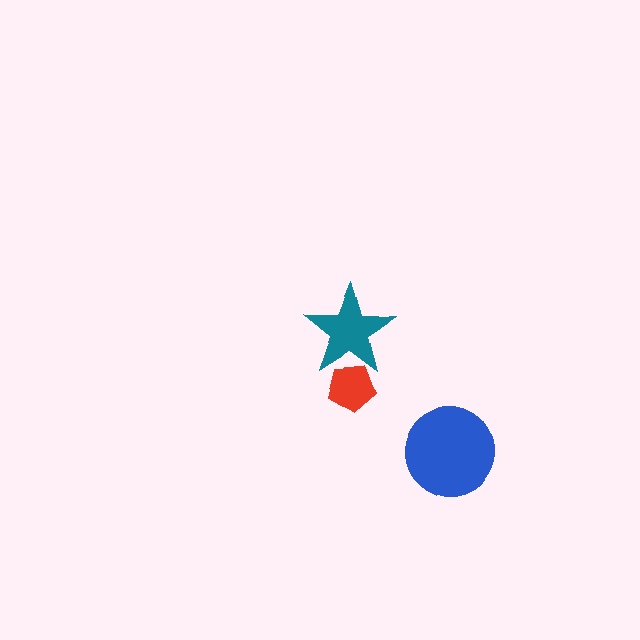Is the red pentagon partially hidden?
Yes, it is partially covered by another shape.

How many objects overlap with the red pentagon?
1 object overlaps with the red pentagon.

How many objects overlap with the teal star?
1 object overlaps with the teal star.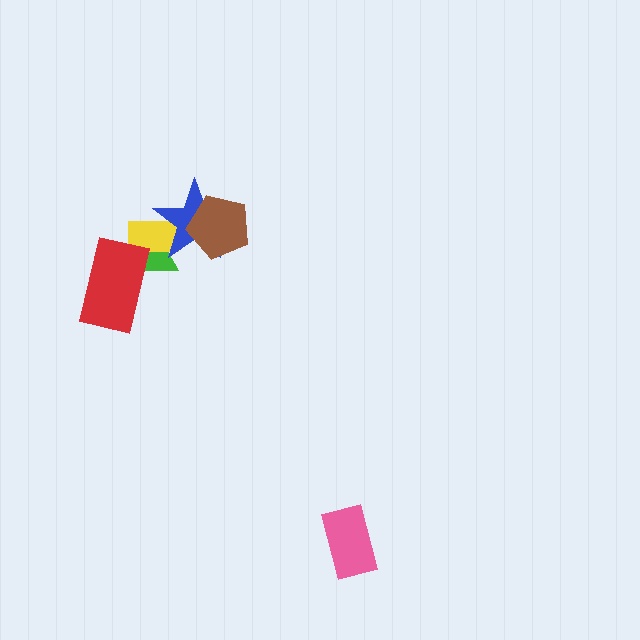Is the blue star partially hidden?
Yes, it is partially covered by another shape.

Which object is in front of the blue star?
The brown pentagon is in front of the blue star.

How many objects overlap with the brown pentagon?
1 object overlaps with the brown pentagon.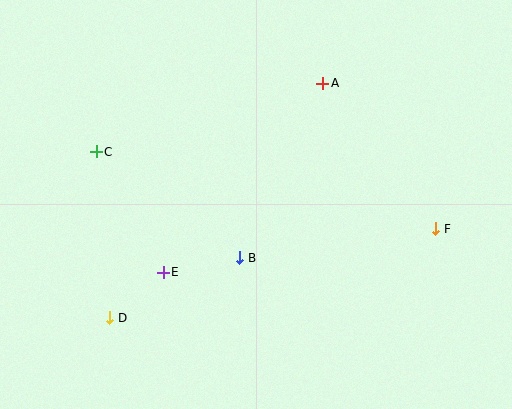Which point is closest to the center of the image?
Point B at (240, 258) is closest to the center.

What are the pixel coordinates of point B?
Point B is at (240, 258).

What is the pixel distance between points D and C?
The distance between D and C is 167 pixels.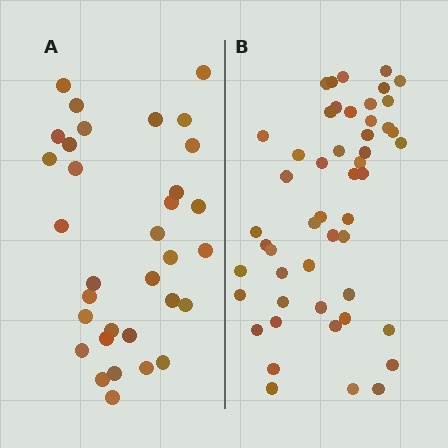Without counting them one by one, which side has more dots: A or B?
Region B (the right region) has more dots.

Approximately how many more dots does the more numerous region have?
Region B has approximately 15 more dots than region A.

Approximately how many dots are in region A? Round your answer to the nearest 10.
About 30 dots. (The exact count is 33, which rounds to 30.)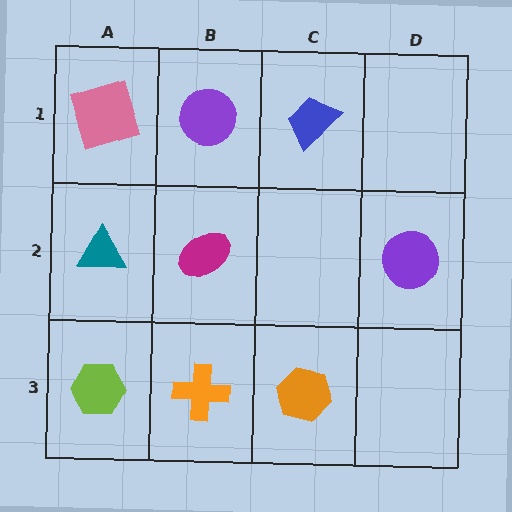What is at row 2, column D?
A purple circle.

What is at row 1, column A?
A pink square.